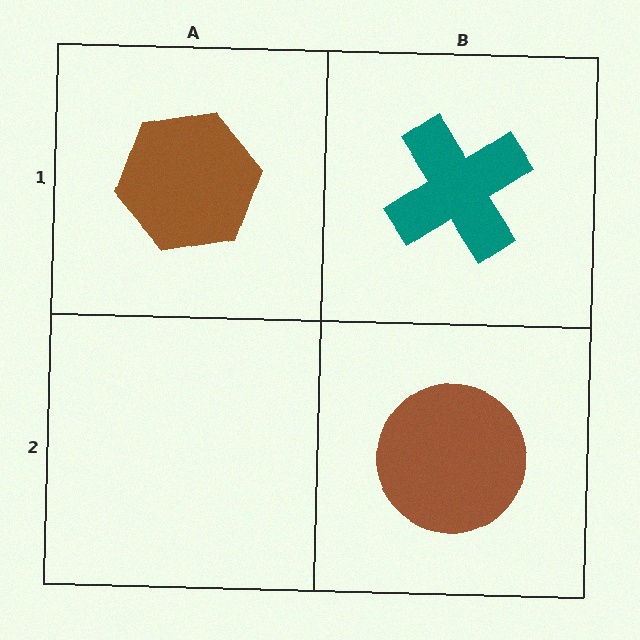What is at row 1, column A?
A brown hexagon.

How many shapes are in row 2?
1 shape.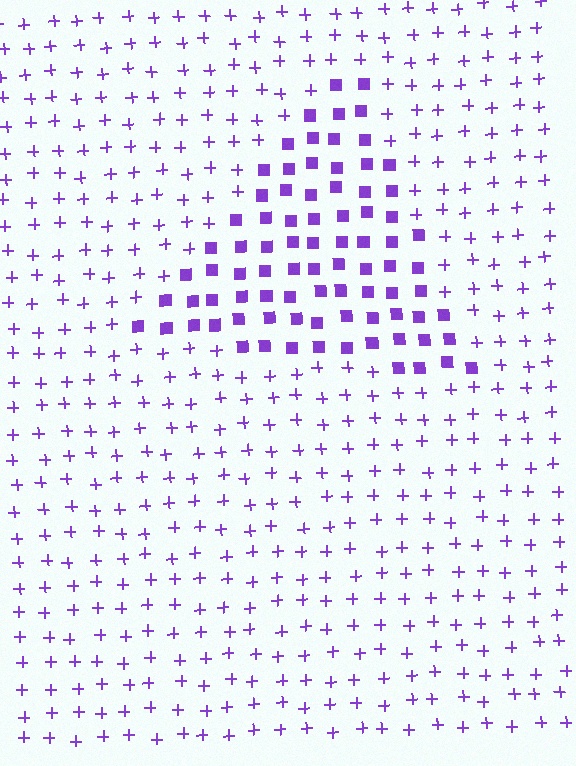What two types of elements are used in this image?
The image uses squares inside the triangle region and plus signs outside it.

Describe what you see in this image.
The image is filled with small purple elements arranged in a uniform grid. A triangle-shaped region contains squares, while the surrounding area contains plus signs. The boundary is defined purely by the change in element shape.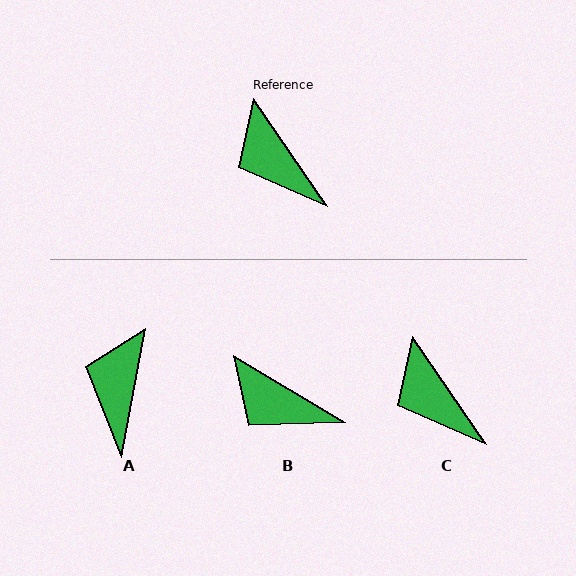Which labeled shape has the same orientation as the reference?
C.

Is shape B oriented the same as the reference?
No, it is off by about 25 degrees.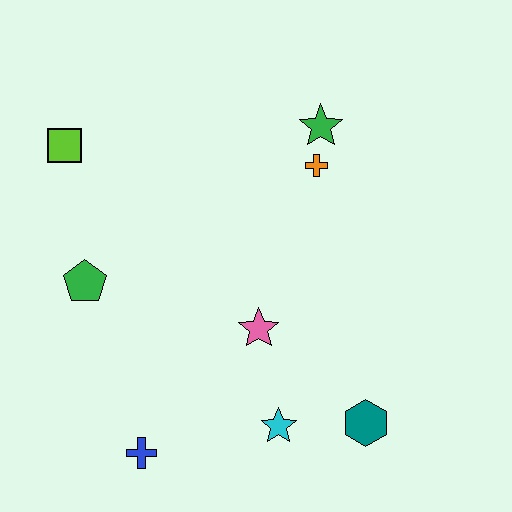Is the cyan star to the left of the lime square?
No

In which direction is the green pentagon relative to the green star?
The green pentagon is to the left of the green star.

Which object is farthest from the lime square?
The teal hexagon is farthest from the lime square.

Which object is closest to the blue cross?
The cyan star is closest to the blue cross.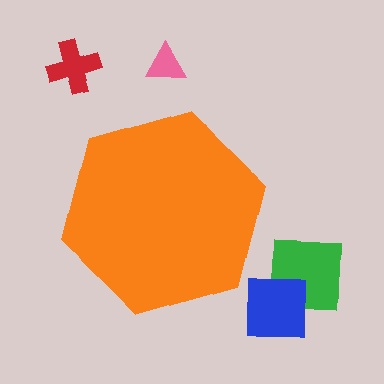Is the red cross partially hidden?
No, the red cross is fully visible.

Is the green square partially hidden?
No, the green square is fully visible.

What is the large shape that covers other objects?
An orange hexagon.